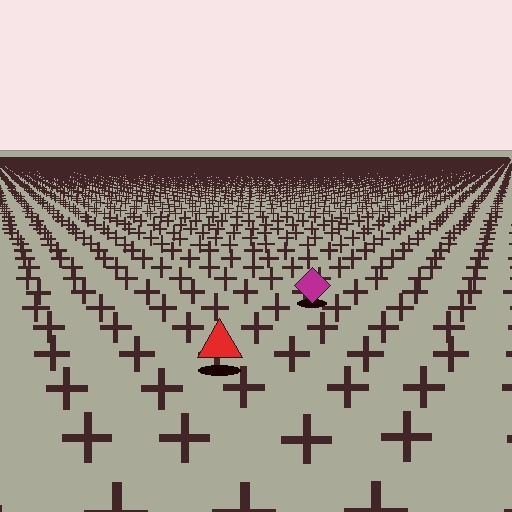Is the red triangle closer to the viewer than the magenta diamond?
Yes. The red triangle is closer — you can tell from the texture gradient: the ground texture is coarser near it.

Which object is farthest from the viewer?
The magenta diamond is farthest from the viewer. It appears smaller and the ground texture around it is denser.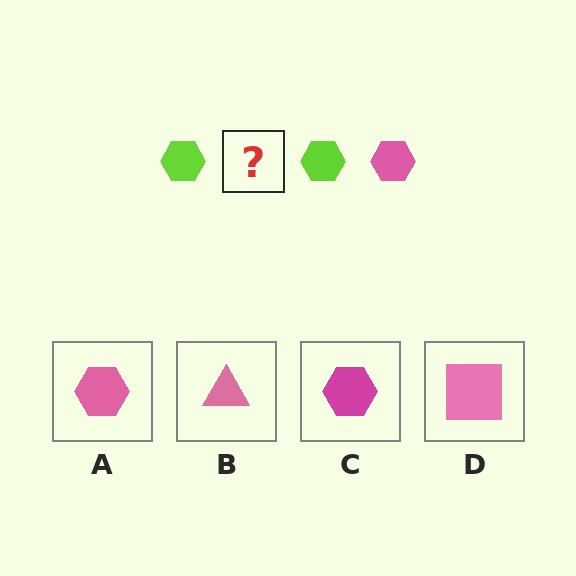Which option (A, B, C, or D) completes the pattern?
A.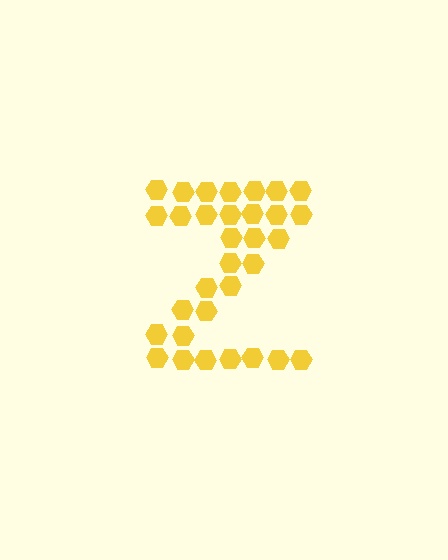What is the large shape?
The large shape is the letter Z.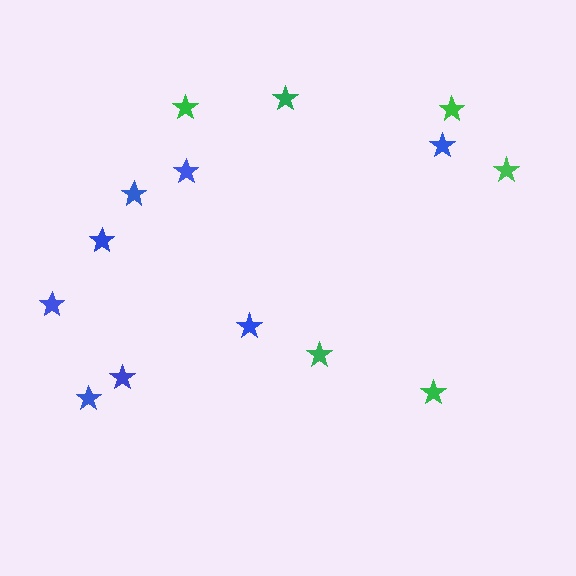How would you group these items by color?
There are 2 groups: one group of blue stars (8) and one group of green stars (6).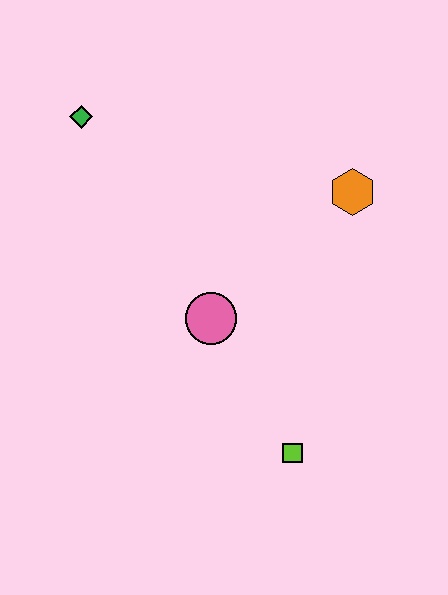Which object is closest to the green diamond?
The pink circle is closest to the green diamond.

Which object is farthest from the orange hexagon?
The green diamond is farthest from the orange hexagon.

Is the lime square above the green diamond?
No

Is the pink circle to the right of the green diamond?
Yes